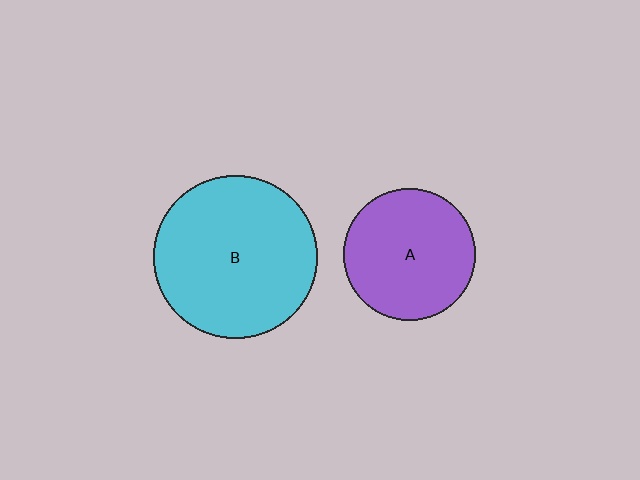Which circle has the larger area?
Circle B (cyan).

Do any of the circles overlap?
No, none of the circles overlap.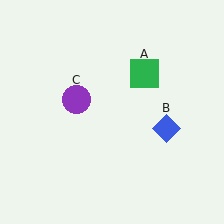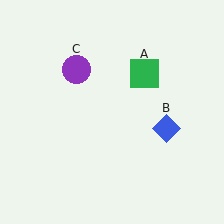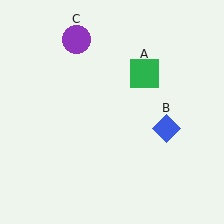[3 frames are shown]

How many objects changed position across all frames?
1 object changed position: purple circle (object C).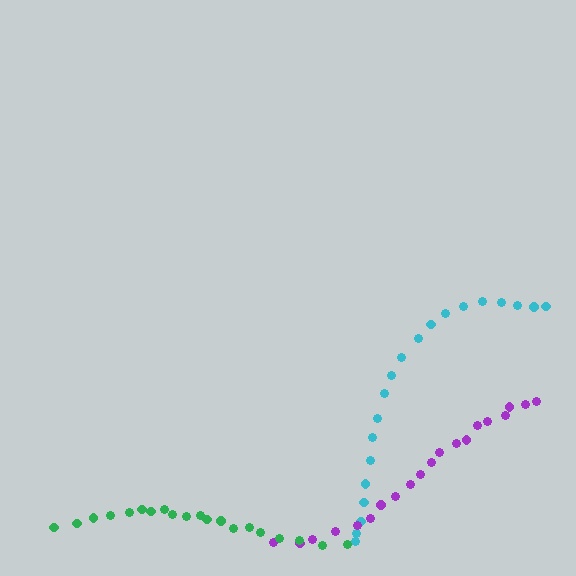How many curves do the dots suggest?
There are 3 distinct paths.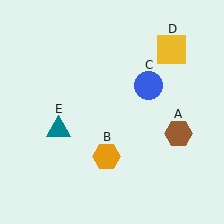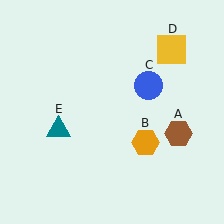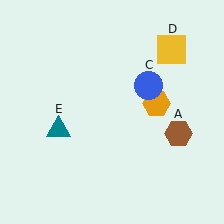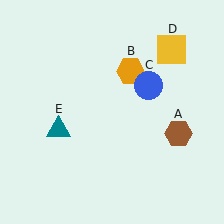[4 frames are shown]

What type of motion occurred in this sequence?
The orange hexagon (object B) rotated counterclockwise around the center of the scene.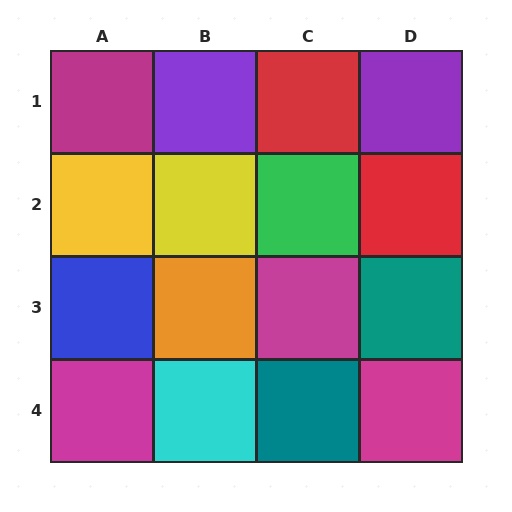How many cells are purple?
2 cells are purple.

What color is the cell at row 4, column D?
Magenta.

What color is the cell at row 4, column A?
Magenta.